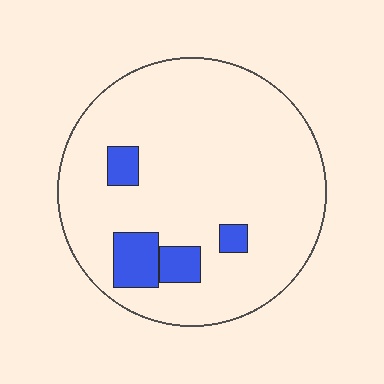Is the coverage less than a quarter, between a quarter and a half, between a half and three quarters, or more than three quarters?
Less than a quarter.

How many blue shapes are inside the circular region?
4.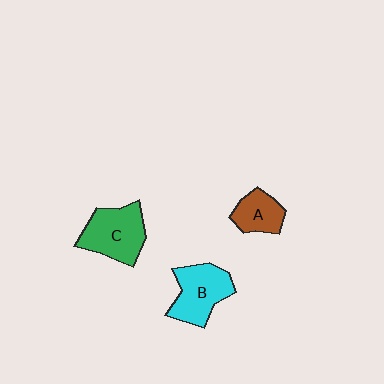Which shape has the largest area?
Shape C (green).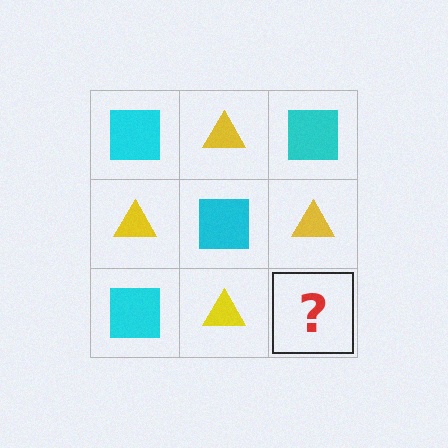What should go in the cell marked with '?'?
The missing cell should contain a cyan square.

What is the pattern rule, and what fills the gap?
The rule is that it alternates cyan square and yellow triangle in a checkerboard pattern. The gap should be filled with a cyan square.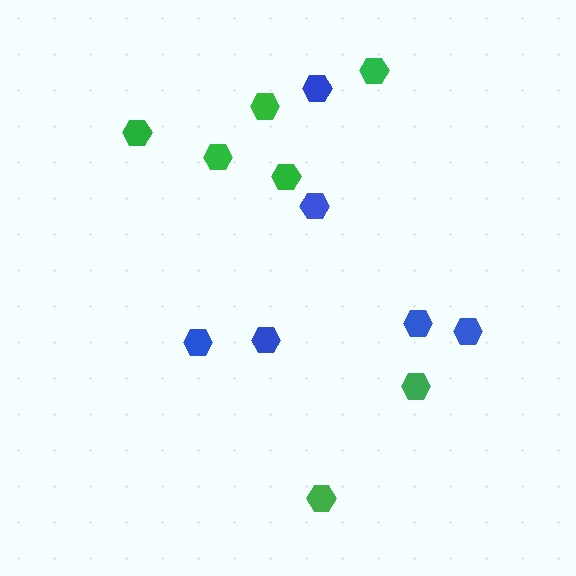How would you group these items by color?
There are 2 groups: one group of blue hexagons (6) and one group of green hexagons (7).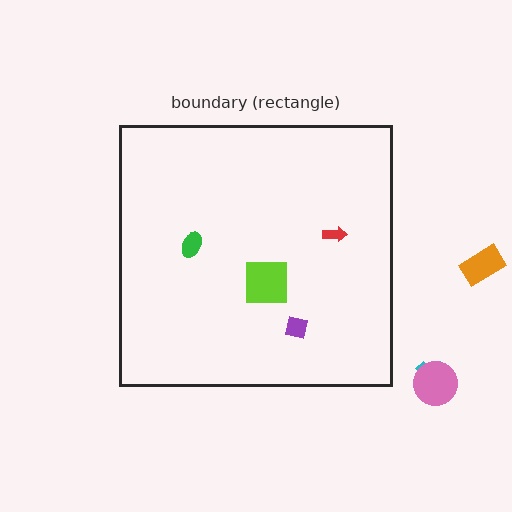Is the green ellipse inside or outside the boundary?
Inside.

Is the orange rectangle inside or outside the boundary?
Outside.